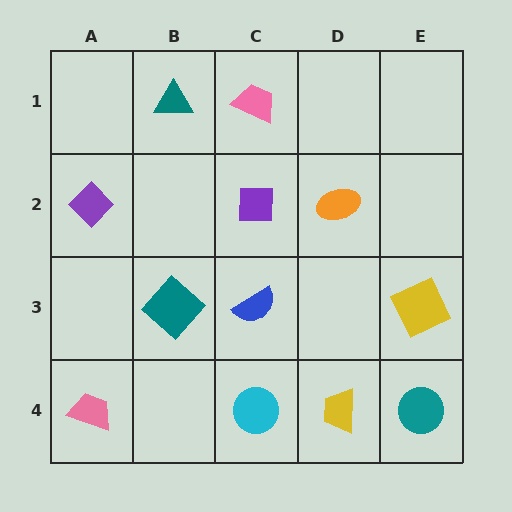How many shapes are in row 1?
2 shapes.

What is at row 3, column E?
A yellow square.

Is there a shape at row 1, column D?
No, that cell is empty.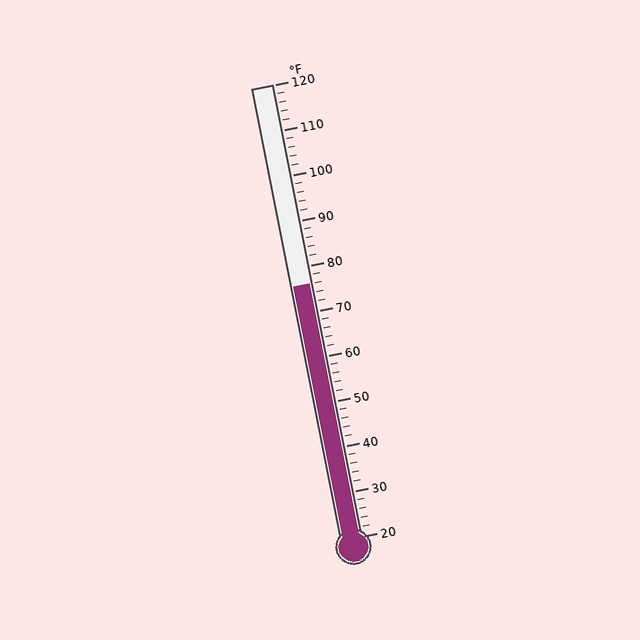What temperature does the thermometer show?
The thermometer shows approximately 76°F.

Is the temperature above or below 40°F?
The temperature is above 40°F.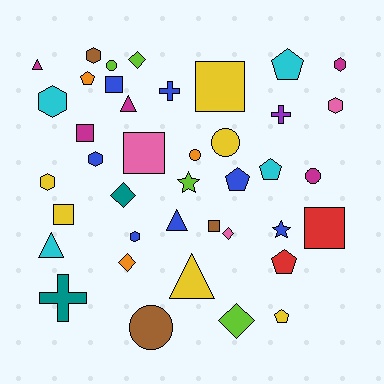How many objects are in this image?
There are 40 objects.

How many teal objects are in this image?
There are 2 teal objects.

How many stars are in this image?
There are 2 stars.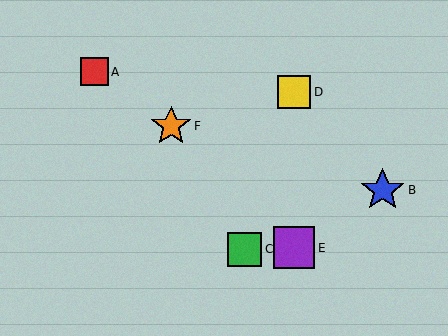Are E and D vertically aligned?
Yes, both are at x≈294.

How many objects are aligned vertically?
2 objects (D, E) are aligned vertically.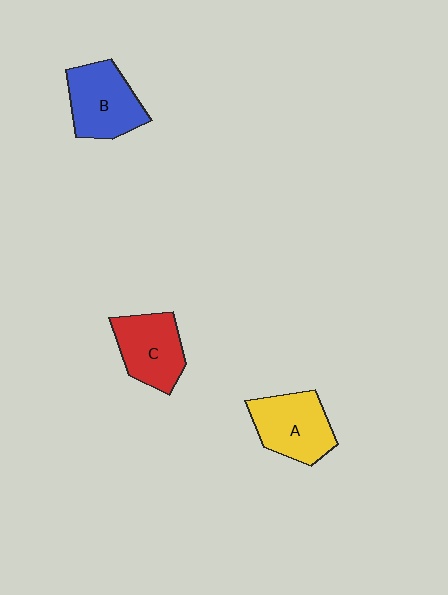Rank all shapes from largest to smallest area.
From largest to smallest: B (blue), A (yellow), C (red).